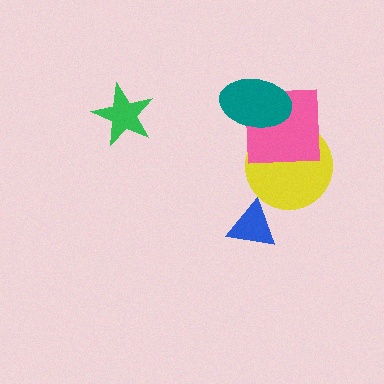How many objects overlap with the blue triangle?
0 objects overlap with the blue triangle.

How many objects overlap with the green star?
0 objects overlap with the green star.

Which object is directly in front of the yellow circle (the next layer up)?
The pink square is directly in front of the yellow circle.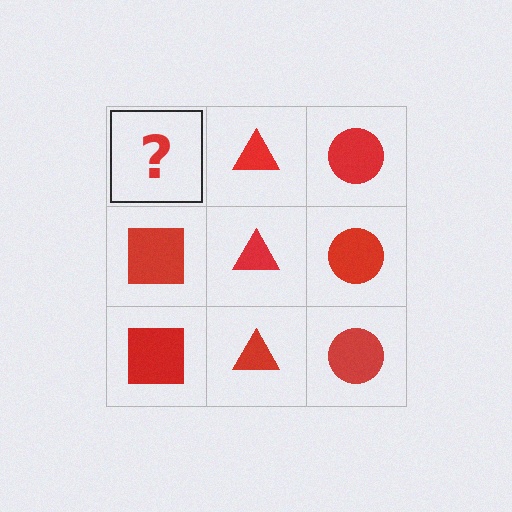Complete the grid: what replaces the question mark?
The question mark should be replaced with a red square.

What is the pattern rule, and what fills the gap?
The rule is that each column has a consistent shape. The gap should be filled with a red square.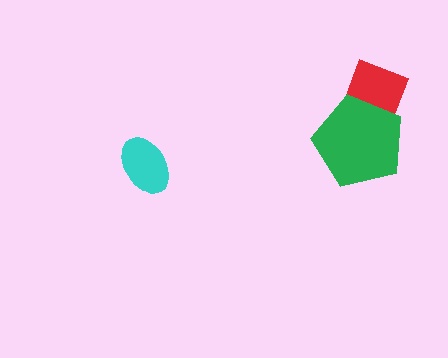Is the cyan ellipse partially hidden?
No, no other shape covers it.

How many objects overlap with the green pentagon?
1 object overlaps with the green pentagon.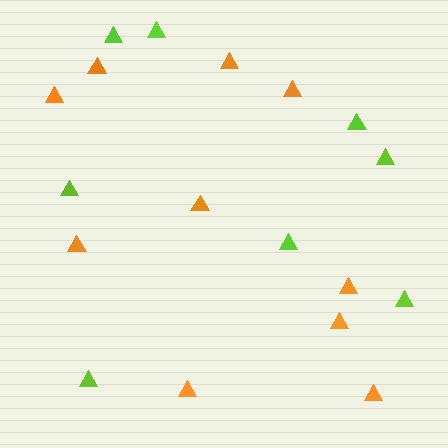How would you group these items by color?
There are 2 groups: one group of lime triangles (8) and one group of orange triangles (10).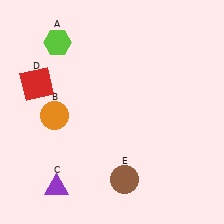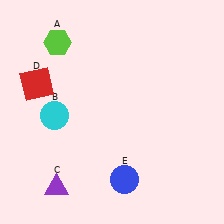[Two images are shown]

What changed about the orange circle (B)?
In Image 1, B is orange. In Image 2, it changed to cyan.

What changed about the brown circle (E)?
In Image 1, E is brown. In Image 2, it changed to blue.